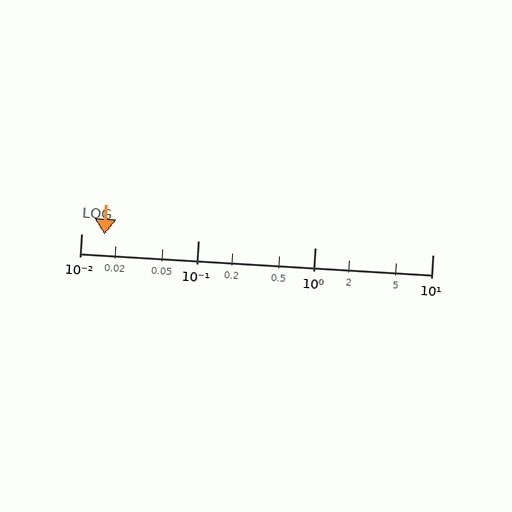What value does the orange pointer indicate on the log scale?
The pointer indicates approximately 0.016.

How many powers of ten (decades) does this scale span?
The scale spans 3 decades, from 0.01 to 10.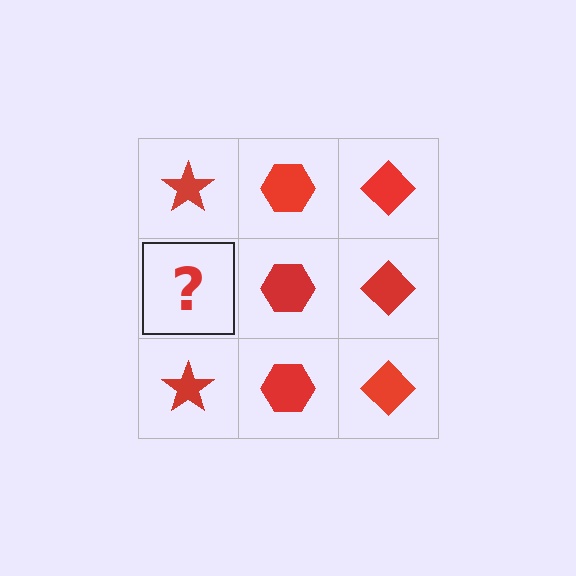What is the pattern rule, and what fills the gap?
The rule is that each column has a consistent shape. The gap should be filled with a red star.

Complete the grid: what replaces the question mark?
The question mark should be replaced with a red star.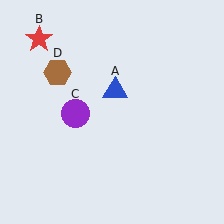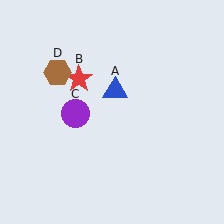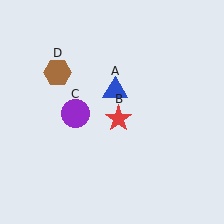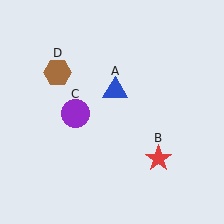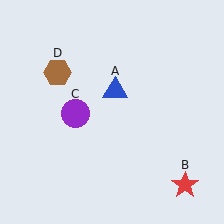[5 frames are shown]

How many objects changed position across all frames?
1 object changed position: red star (object B).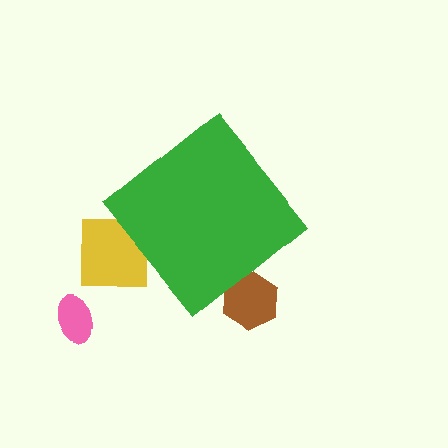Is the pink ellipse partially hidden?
No, the pink ellipse is fully visible.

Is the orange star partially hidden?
Yes, the orange star is partially hidden behind the green diamond.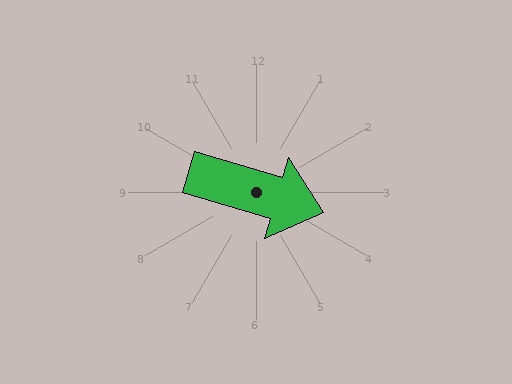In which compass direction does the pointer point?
East.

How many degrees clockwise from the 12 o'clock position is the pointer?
Approximately 107 degrees.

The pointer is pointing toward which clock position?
Roughly 4 o'clock.